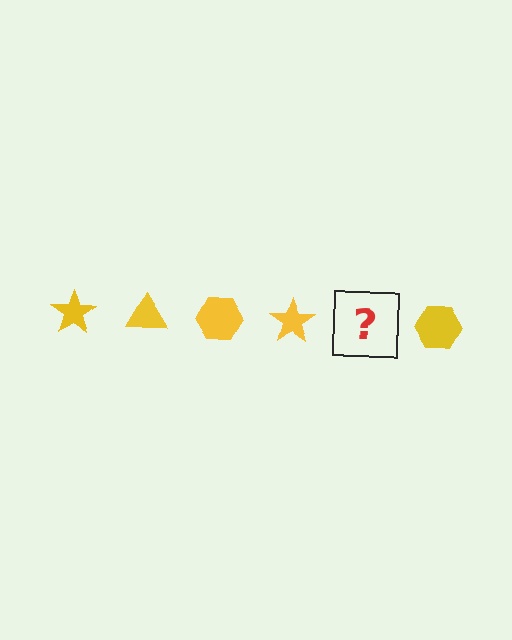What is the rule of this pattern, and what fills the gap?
The rule is that the pattern cycles through star, triangle, hexagon shapes in yellow. The gap should be filled with a yellow triangle.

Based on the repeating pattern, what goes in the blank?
The blank should be a yellow triangle.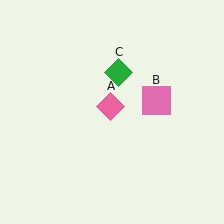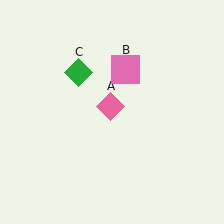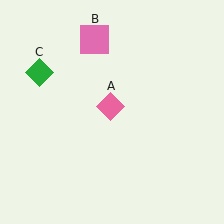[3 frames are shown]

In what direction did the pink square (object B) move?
The pink square (object B) moved up and to the left.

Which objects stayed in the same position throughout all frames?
Pink diamond (object A) remained stationary.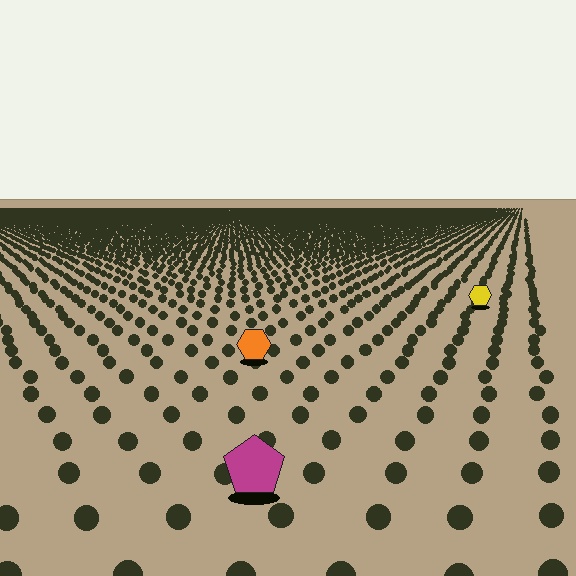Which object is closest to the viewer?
The magenta pentagon is closest. The texture marks near it are larger and more spread out.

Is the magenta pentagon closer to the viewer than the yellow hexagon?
Yes. The magenta pentagon is closer — you can tell from the texture gradient: the ground texture is coarser near it.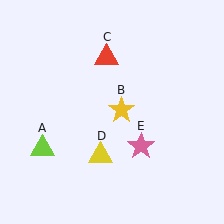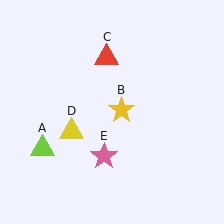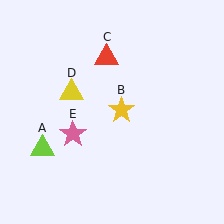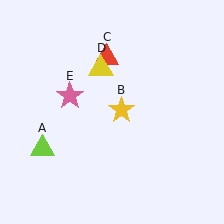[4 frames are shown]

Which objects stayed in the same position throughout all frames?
Lime triangle (object A) and yellow star (object B) and red triangle (object C) remained stationary.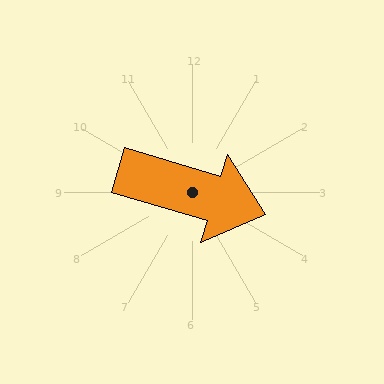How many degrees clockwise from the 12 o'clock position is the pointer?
Approximately 107 degrees.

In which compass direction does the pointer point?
East.